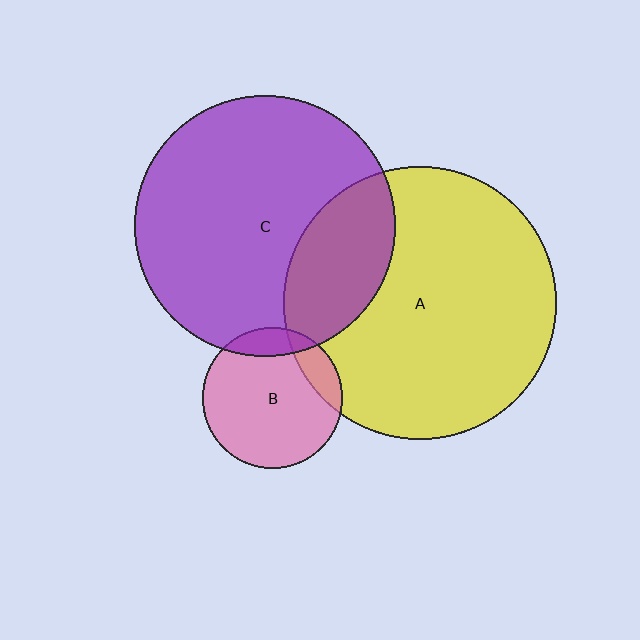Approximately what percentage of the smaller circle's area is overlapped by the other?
Approximately 10%.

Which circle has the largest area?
Circle A (yellow).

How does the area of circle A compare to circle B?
Approximately 3.7 times.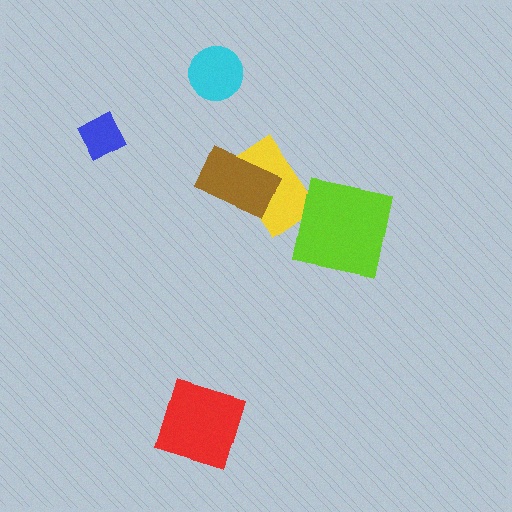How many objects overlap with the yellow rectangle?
1 object overlaps with the yellow rectangle.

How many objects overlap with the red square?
0 objects overlap with the red square.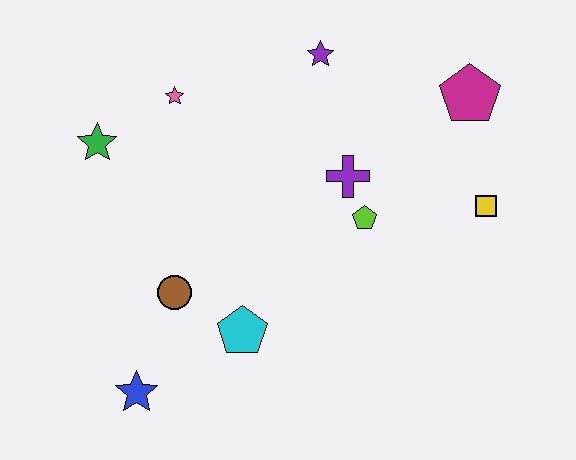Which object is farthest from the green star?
The yellow square is farthest from the green star.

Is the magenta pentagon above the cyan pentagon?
Yes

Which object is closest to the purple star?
The purple cross is closest to the purple star.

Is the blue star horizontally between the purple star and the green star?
Yes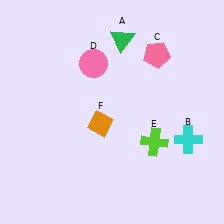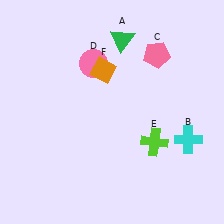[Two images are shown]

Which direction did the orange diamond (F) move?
The orange diamond (F) moved up.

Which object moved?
The orange diamond (F) moved up.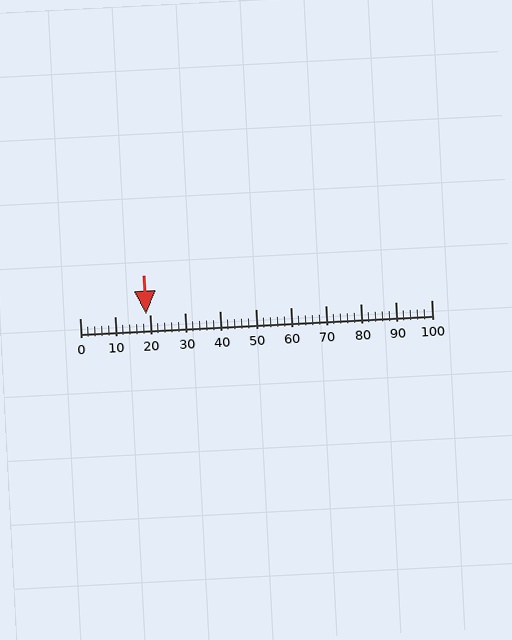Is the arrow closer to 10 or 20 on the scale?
The arrow is closer to 20.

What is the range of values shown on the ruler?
The ruler shows values from 0 to 100.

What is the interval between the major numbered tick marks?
The major tick marks are spaced 10 units apart.